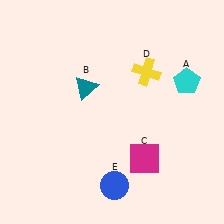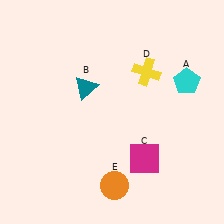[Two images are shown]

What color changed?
The circle (E) changed from blue in Image 1 to orange in Image 2.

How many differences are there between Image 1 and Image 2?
There is 1 difference between the two images.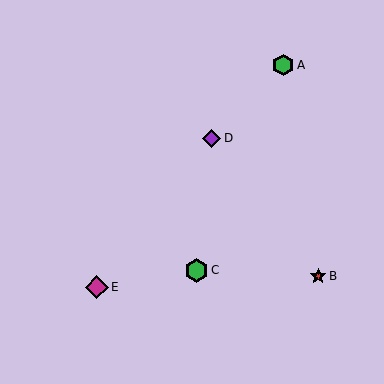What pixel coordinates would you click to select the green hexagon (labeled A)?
Click at (283, 65) to select the green hexagon A.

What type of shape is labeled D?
Shape D is a purple diamond.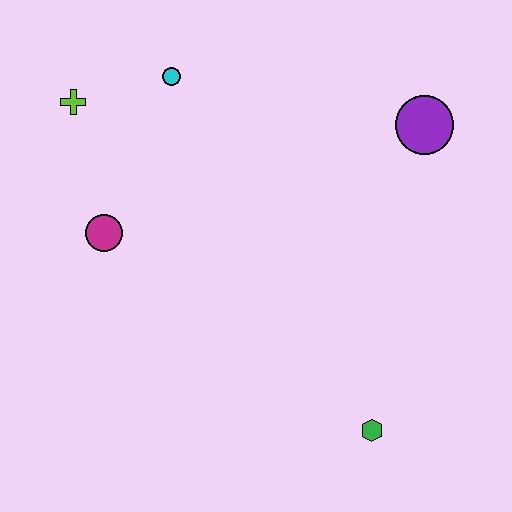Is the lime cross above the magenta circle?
Yes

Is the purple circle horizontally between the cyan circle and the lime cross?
No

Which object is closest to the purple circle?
The cyan circle is closest to the purple circle.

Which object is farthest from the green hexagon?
The lime cross is farthest from the green hexagon.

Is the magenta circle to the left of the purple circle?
Yes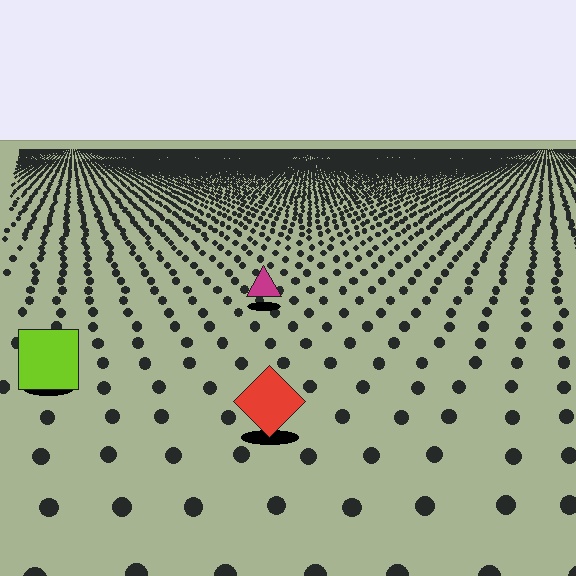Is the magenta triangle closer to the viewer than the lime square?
No. The lime square is closer — you can tell from the texture gradient: the ground texture is coarser near it.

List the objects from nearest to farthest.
From nearest to farthest: the red diamond, the lime square, the magenta triangle.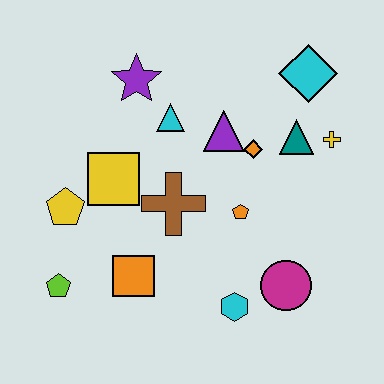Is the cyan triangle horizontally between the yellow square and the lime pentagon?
No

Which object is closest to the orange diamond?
The purple triangle is closest to the orange diamond.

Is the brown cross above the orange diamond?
No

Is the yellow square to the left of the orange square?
Yes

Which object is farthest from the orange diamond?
The lime pentagon is farthest from the orange diamond.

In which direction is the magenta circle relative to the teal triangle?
The magenta circle is below the teal triangle.